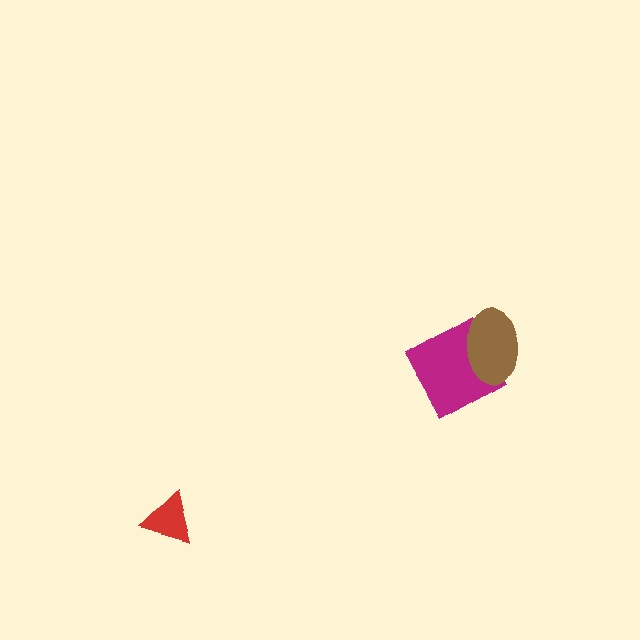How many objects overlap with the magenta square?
1 object overlaps with the magenta square.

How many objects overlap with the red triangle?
0 objects overlap with the red triangle.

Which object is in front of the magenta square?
The brown ellipse is in front of the magenta square.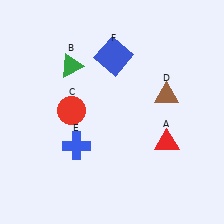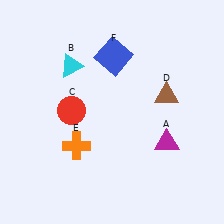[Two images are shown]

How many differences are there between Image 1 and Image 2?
There are 3 differences between the two images.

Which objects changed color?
A changed from red to magenta. B changed from green to cyan. E changed from blue to orange.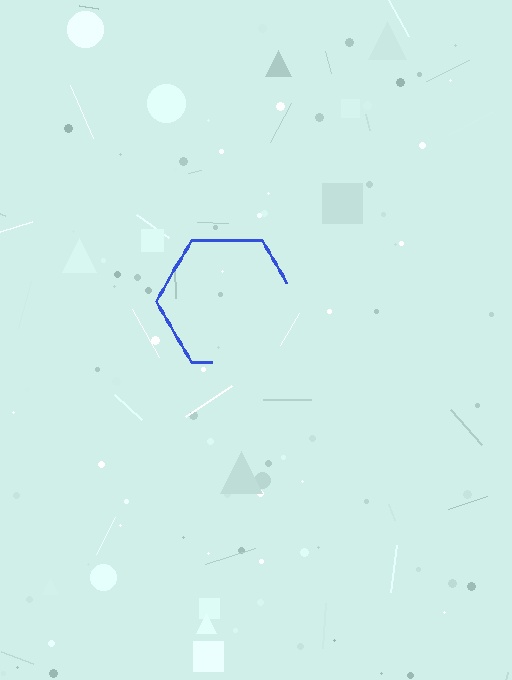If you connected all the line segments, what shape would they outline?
They would outline a hexagon.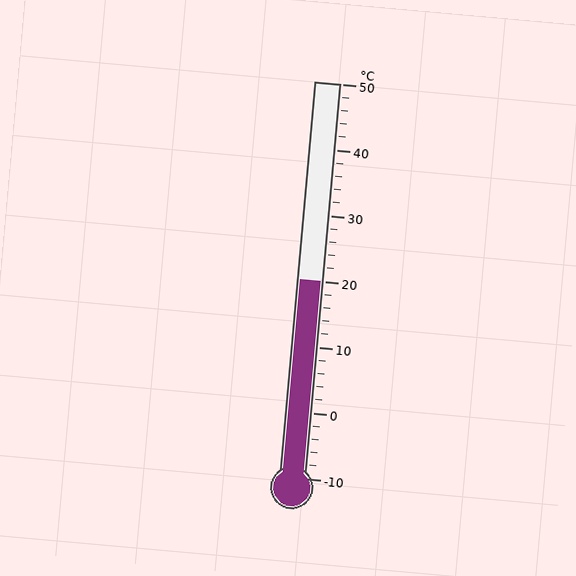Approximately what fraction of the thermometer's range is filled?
The thermometer is filled to approximately 50% of its range.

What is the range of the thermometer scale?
The thermometer scale ranges from -10°C to 50°C.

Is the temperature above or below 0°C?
The temperature is above 0°C.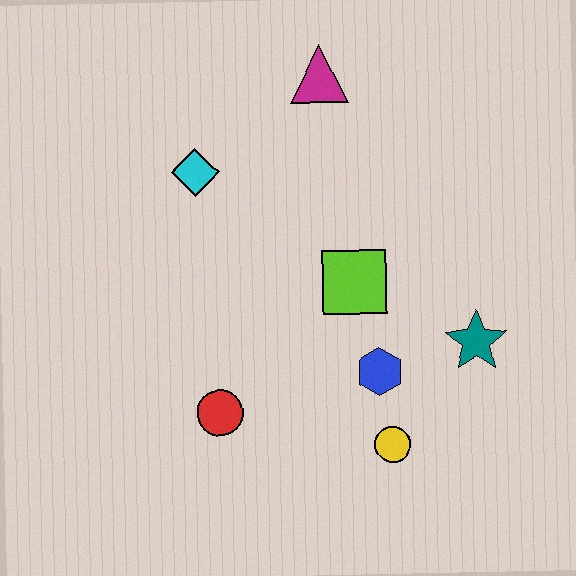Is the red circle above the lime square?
No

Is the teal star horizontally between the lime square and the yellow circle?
No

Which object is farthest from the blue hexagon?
The magenta triangle is farthest from the blue hexagon.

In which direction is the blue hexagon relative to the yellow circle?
The blue hexagon is above the yellow circle.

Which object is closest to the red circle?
The blue hexagon is closest to the red circle.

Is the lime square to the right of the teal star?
No